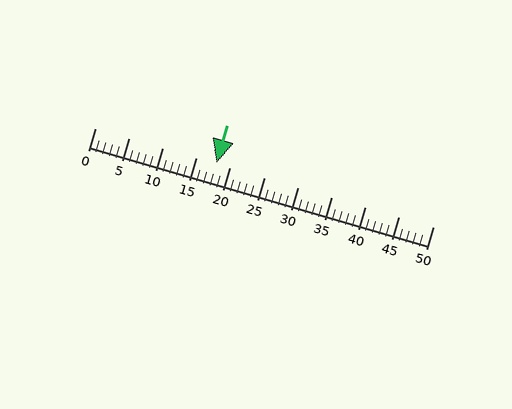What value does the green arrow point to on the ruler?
The green arrow points to approximately 18.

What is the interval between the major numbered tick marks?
The major tick marks are spaced 5 units apart.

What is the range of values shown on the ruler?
The ruler shows values from 0 to 50.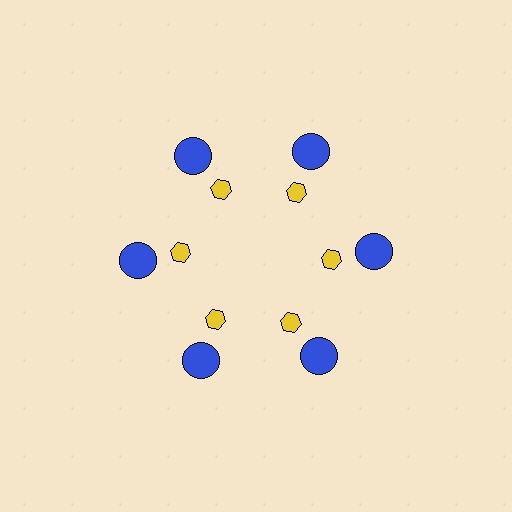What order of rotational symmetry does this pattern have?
This pattern has 6-fold rotational symmetry.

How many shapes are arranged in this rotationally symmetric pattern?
There are 12 shapes, arranged in 6 groups of 2.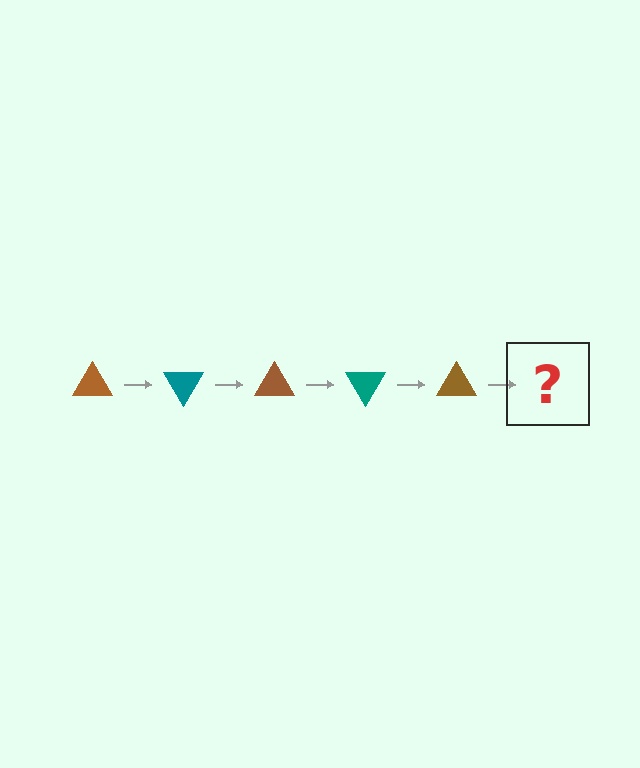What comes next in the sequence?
The next element should be a teal triangle, rotated 300 degrees from the start.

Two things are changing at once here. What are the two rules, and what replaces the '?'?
The two rules are that it rotates 60 degrees each step and the color cycles through brown and teal. The '?' should be a teal triangle, rotated 300 degrees from the start.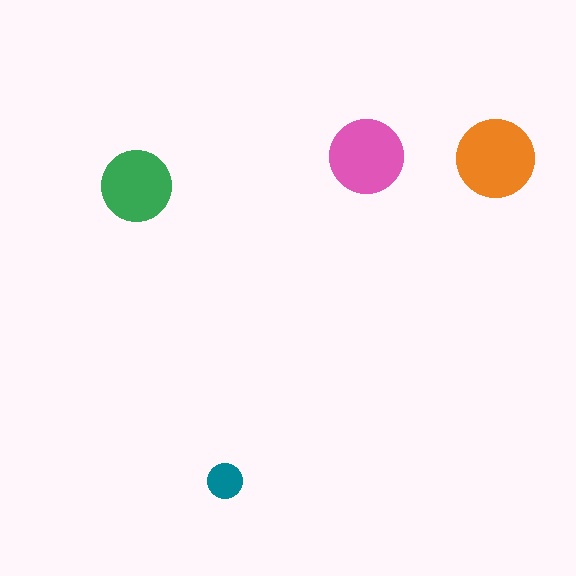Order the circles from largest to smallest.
the orange one, the pink one, the green one, the teal one.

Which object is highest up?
The pink circle is topmost.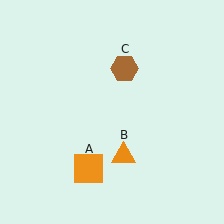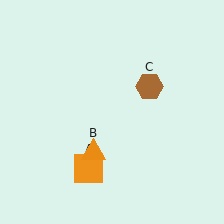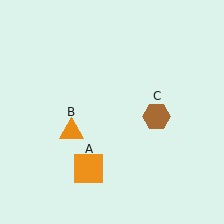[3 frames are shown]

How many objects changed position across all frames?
2 objects changed position: orange triangle (object B), brown hexagon (object C).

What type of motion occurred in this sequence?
The orange triangle (object B), brown hexagon (object C) rotated clockwise around the center of the scene.